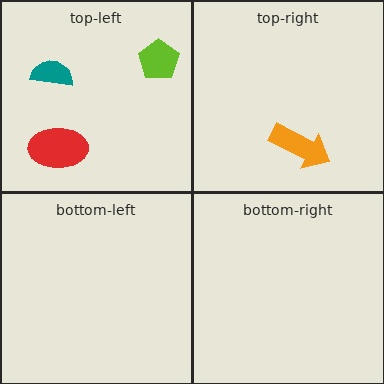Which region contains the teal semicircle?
The top-left region.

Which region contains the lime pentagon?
The top-left region.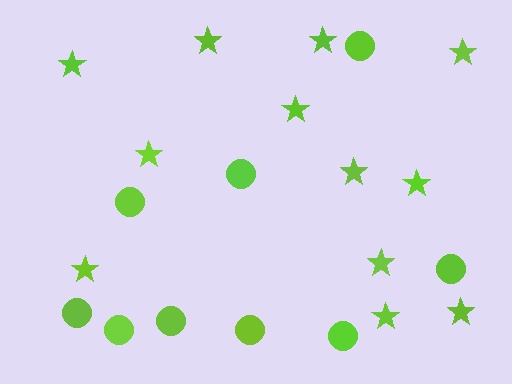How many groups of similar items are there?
There are 2 groups: one group of circles (9) and one group of stars (12).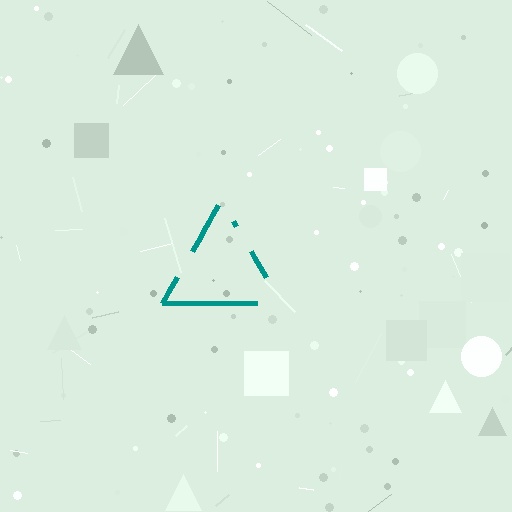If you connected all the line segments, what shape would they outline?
They would outline a triangle.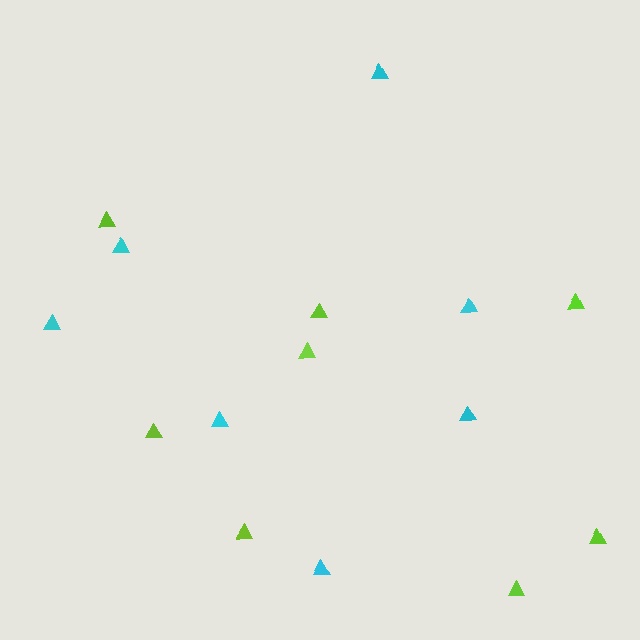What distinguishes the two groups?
There are 2 groups: one group of lime triangles (8) and one group of cyan triangles (7).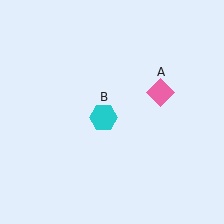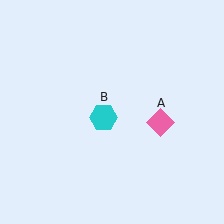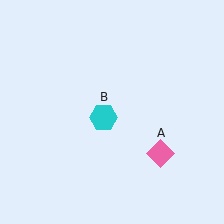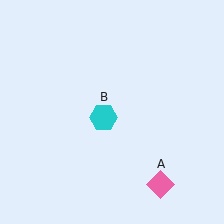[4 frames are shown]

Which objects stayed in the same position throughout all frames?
Cyan hexagon (object B) remained stationary.